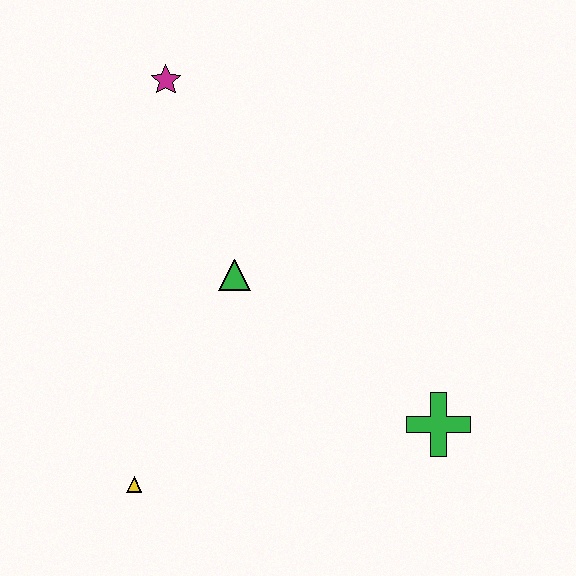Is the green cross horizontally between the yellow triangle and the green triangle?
No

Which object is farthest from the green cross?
The magenta star is farthest from the green cross.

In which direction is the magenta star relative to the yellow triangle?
The magenta star is above the yellow triangle.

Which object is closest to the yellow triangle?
The green triangle is closest to the yellow triangle.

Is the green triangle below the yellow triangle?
No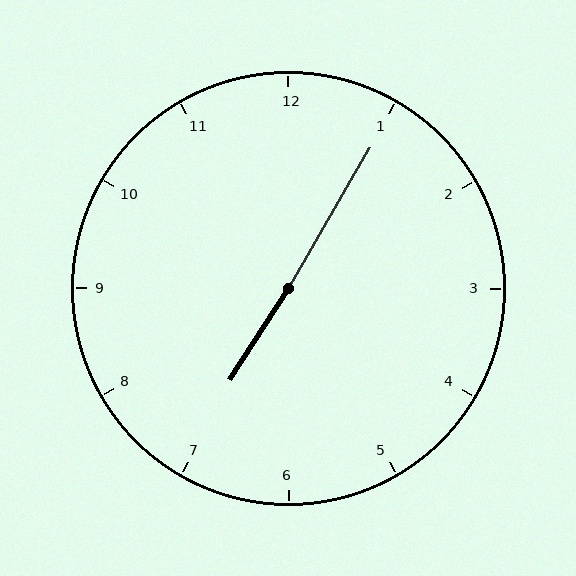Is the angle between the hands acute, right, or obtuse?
It is obtuse.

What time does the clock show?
7:05.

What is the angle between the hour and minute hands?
Approximately 178 degrees.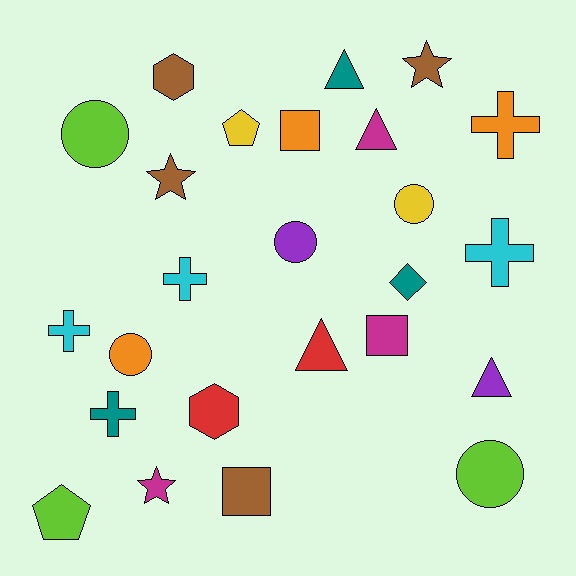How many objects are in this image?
There are 25 objects.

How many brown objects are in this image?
There are 4 brown objects.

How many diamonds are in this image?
There is 1 diamond.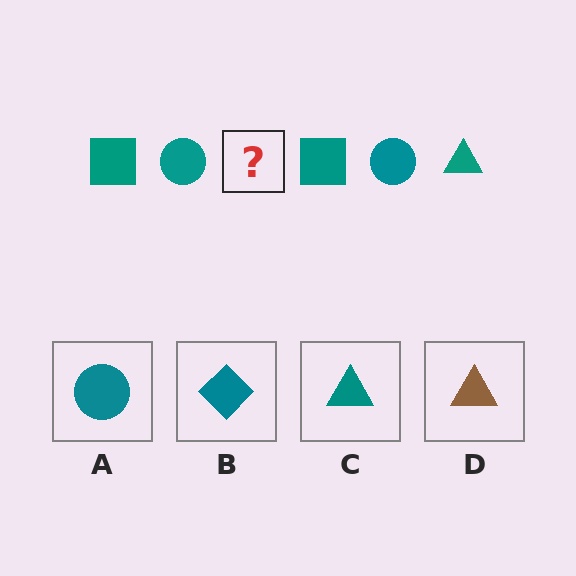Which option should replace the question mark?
Option C.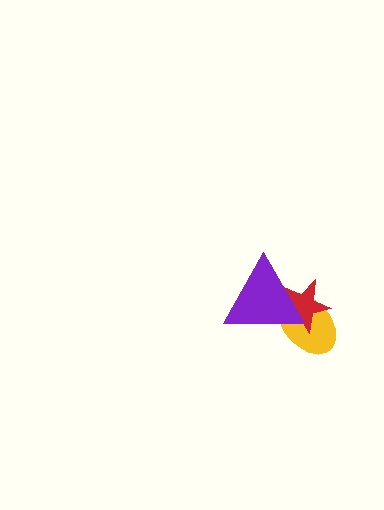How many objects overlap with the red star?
2 objects overlap with the red star.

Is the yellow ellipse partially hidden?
Yes, it is partially covered by another shape.